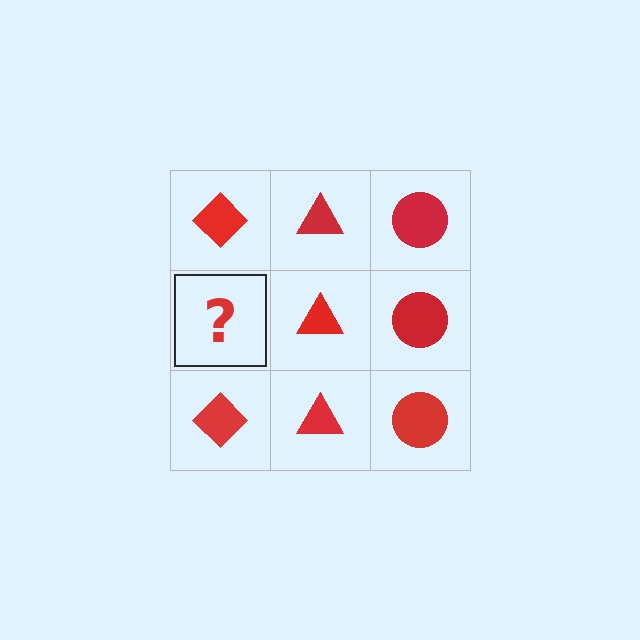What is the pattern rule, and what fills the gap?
The rule is that each column has a consistent shape. The gap should be filled with a red diamond.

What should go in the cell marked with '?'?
The missing cell should contain a red diamond.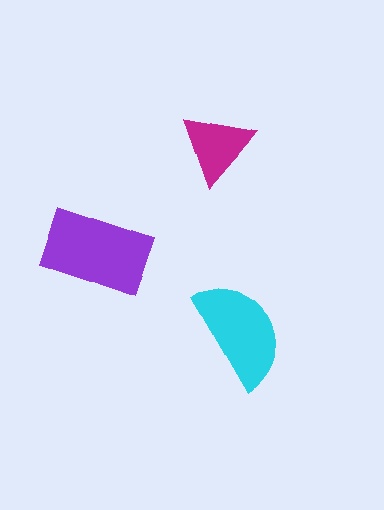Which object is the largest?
The purple rectangle.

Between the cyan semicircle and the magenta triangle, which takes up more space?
The cyan semicircle.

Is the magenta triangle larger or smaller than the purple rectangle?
Smaller.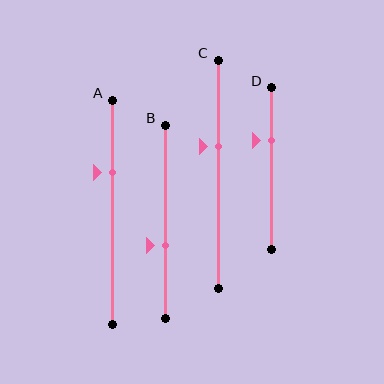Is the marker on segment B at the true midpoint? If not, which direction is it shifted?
No, the marker on segment B is shifted downward by about 12% of the segment length.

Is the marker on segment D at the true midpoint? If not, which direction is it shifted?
No, the marker on segment D is shifted upward by about 17% of the segment length.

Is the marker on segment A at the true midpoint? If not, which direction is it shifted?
No, the marker on segment A is shifted upward by about 18% of the segment length.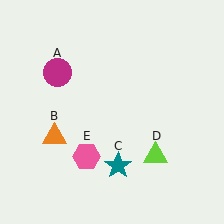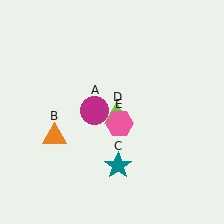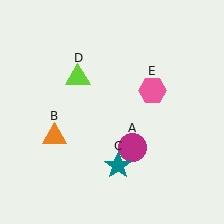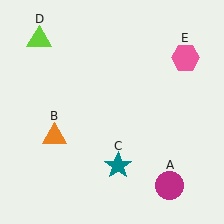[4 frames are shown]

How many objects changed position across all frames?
3 objects changed position: magenta circle (object A), lime triangle (object D), pink hexagon (object E).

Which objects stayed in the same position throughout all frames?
Orange triangle (object B) and teal star (object C) remained stationary.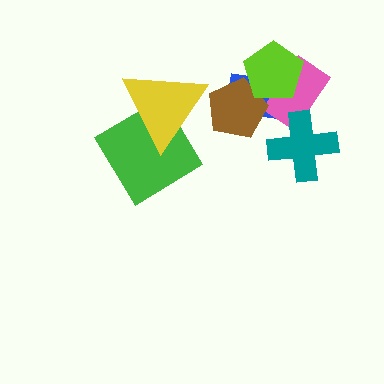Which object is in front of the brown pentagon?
The lime pentagon is in front of the brown pentagon.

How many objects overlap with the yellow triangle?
1 object overlaps with the yellow triangle.